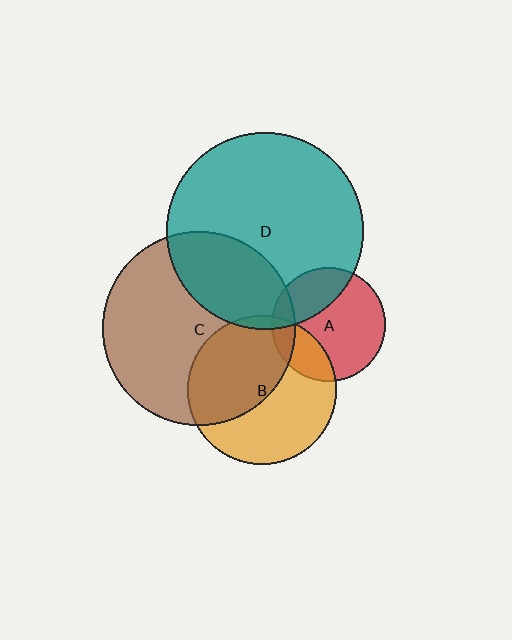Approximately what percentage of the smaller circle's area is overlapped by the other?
Approximately 30%.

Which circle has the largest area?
Circle D (teal).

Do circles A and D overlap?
Yes.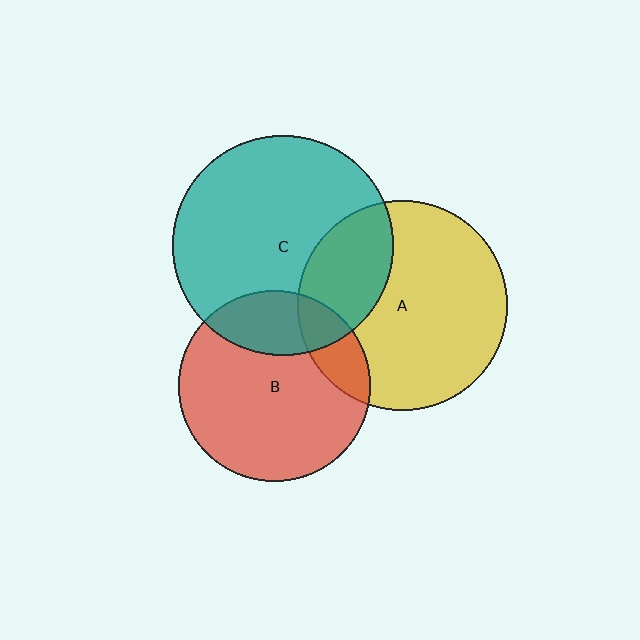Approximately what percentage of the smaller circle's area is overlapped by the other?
Approximately 30%.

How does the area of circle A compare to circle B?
Approximately 1.2 times.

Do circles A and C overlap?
Yes.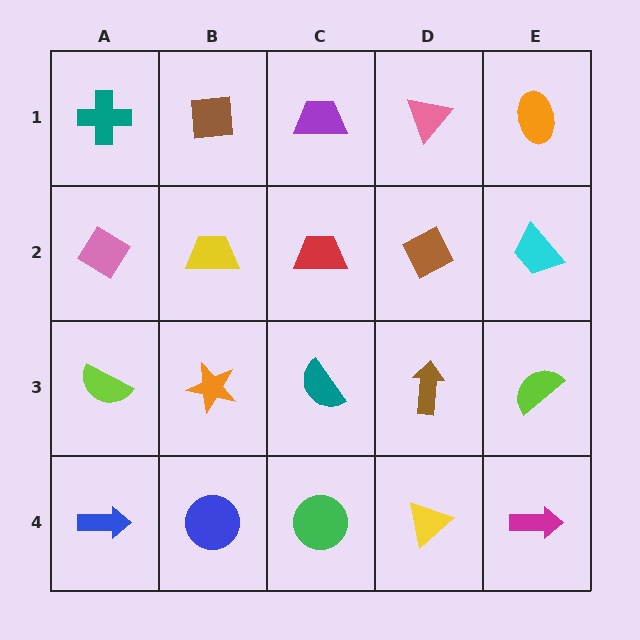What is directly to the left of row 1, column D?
A purple trapezoid.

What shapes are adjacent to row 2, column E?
An orange ellipse (row 1, column E), a lime semicircle (row 3, column E), a brown diamond (row 2, column D).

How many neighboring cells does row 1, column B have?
3.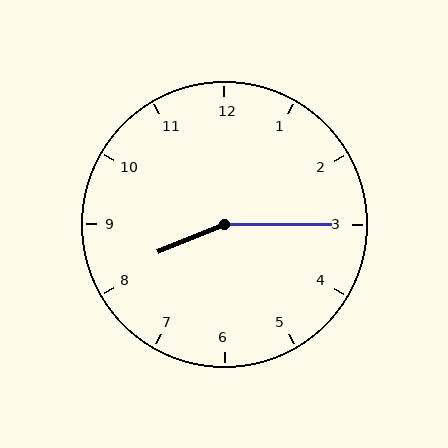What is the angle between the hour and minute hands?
Approximately 158 degrees.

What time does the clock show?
8:15.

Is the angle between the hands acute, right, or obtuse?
It is obtuse.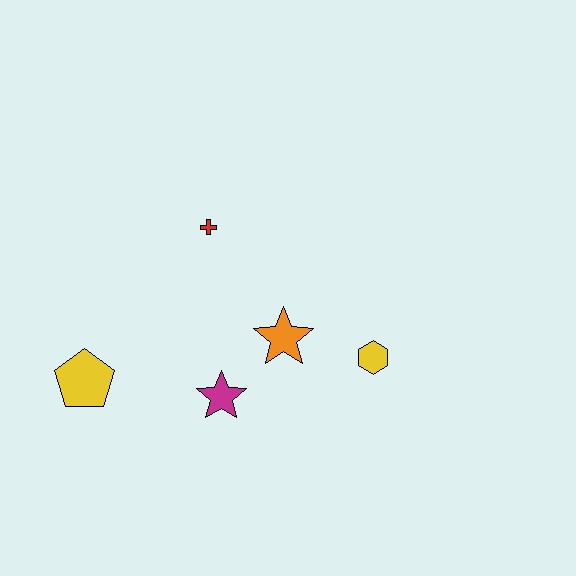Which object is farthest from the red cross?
The yellow hexagon is farthest from the red cross.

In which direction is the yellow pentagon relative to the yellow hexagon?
The yellow pentagon is to the left of the yellow hexagon.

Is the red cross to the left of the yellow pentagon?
No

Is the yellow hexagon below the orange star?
Yes